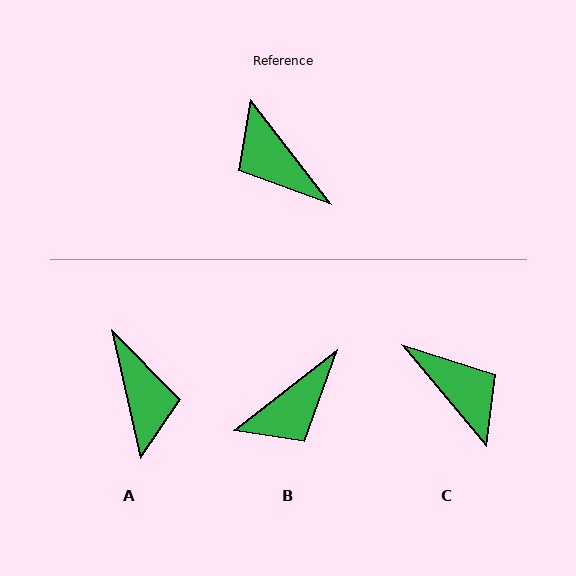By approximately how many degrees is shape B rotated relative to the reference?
Approximately 90 degrees counter-clockwise.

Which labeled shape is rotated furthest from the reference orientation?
C, about 178 degrees away.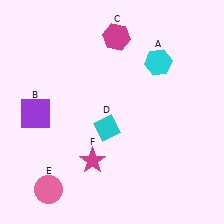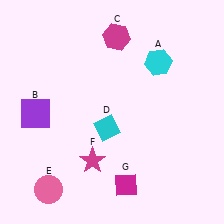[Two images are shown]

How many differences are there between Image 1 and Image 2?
There is 1 difference between the two images.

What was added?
A magenta diamond (G) was added in Image 2.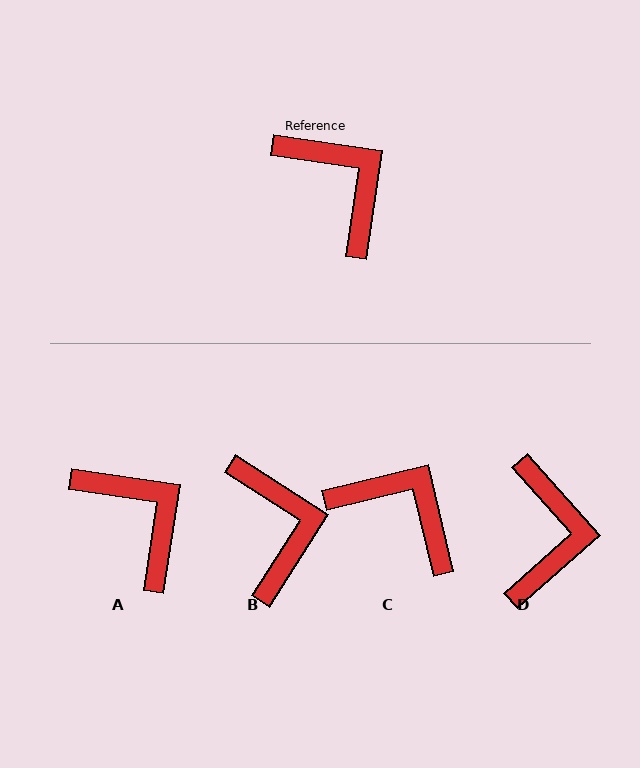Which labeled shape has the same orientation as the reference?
A.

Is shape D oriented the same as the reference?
No, it is off by about 40 degrees.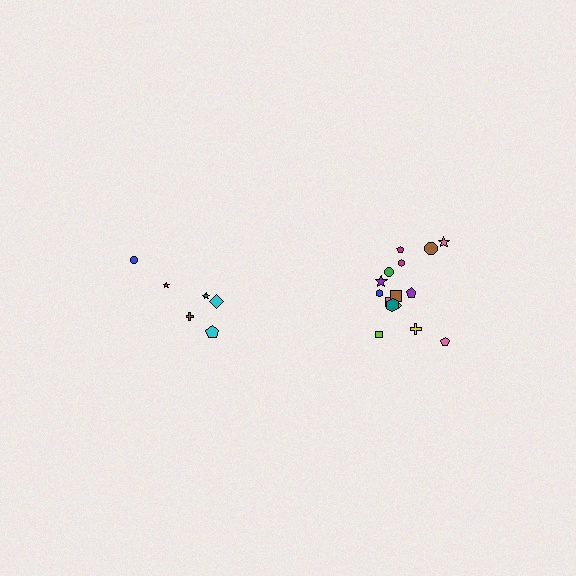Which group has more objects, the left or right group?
The right group.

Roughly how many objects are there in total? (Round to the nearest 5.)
Roughly 20 objects in total.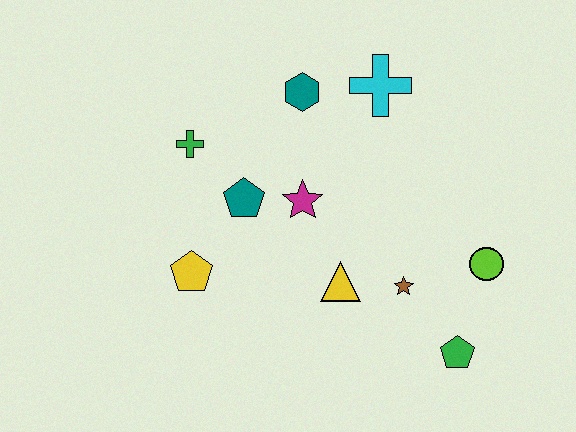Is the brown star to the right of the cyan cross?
Yes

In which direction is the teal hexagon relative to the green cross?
The teal hexagon is to the right of the green cross.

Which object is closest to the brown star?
The yellow triangle is closest to the brown star.